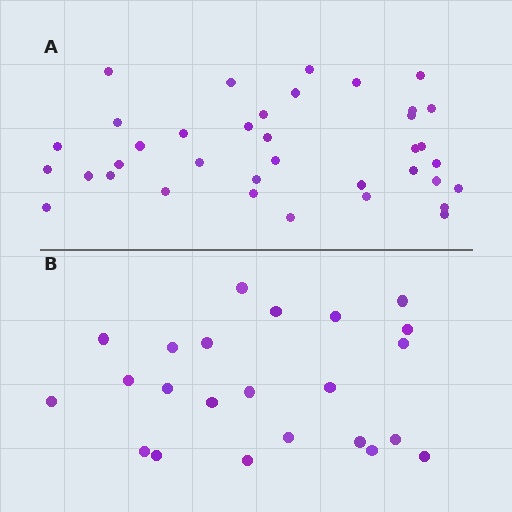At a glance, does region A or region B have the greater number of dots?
Region A (the top region) has more dots.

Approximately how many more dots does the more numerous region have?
Region A has approximately 15 more dots than region B.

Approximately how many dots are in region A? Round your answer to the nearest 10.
About 40 dots. (The exact count is 37, which rounds to 40.)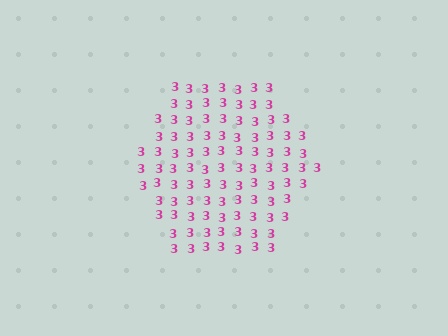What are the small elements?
The small elements are digit 3's.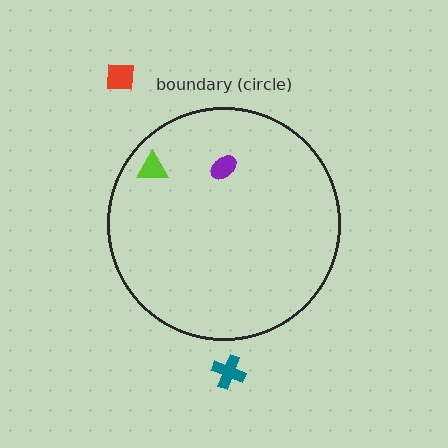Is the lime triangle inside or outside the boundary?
Inside.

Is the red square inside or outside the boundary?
Outside.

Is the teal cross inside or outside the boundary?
Outside.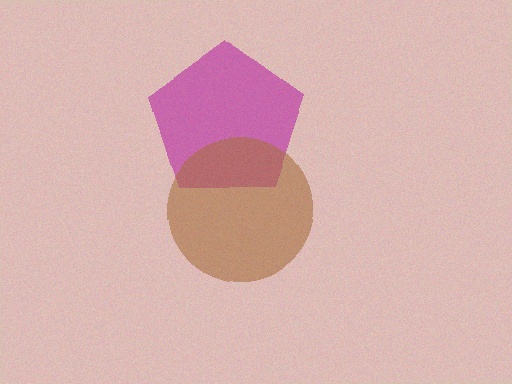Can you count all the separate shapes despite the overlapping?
Yes, there are 2 separate shapes.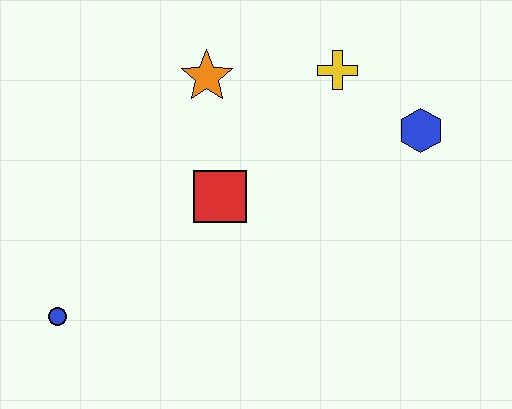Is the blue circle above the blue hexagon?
No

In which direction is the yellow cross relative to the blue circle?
The yellow cross is to the right of the blue circle.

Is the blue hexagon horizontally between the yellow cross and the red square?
No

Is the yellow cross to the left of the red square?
No